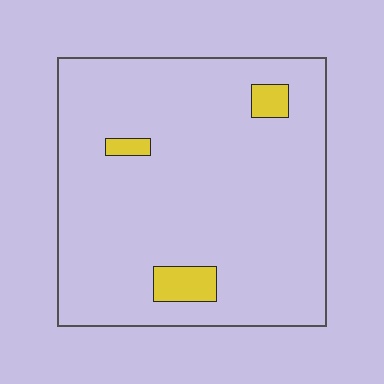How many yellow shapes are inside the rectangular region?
3.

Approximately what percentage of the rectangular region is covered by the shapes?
Approximately 5%.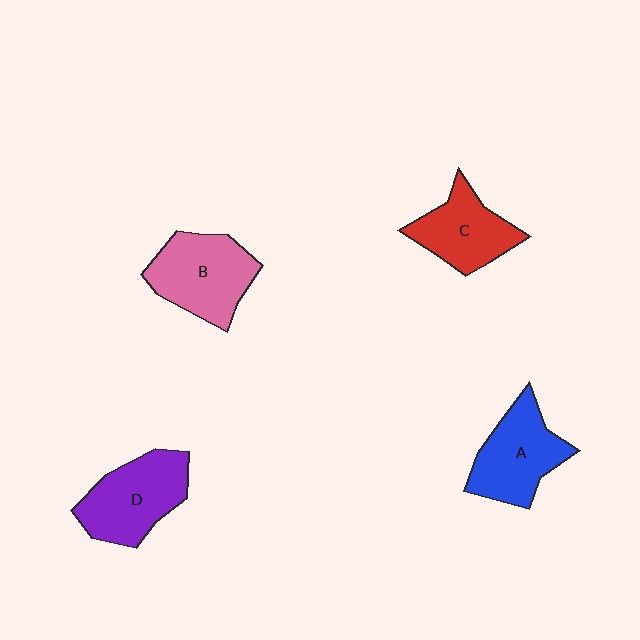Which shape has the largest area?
Shape B (pink).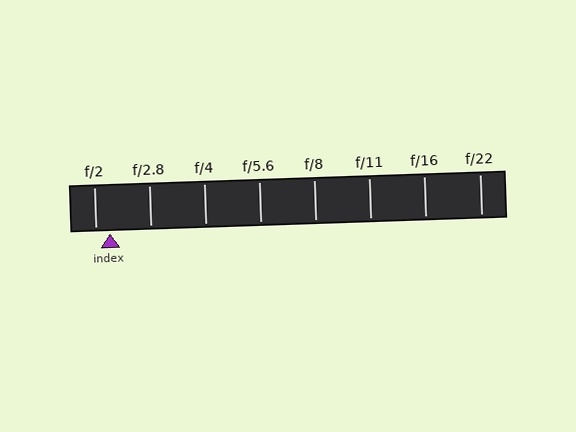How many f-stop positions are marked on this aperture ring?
There are 8 f-stop positions marked.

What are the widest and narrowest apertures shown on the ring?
The widest aperture shown is f/2 and the narrowest is f/22.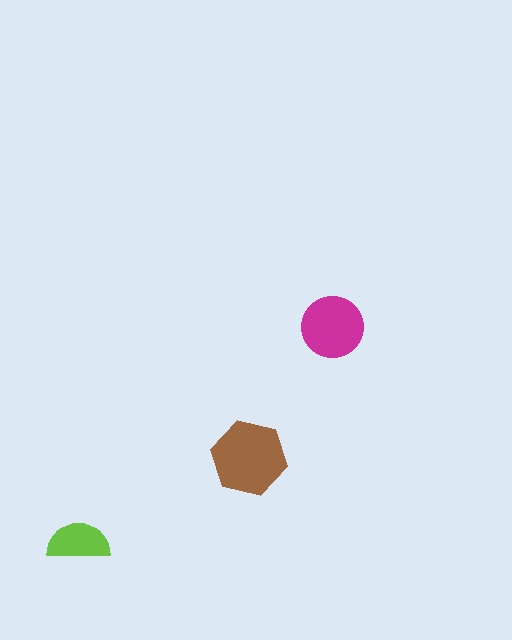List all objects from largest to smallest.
The brown hexagon, the magenta circle, the lime semicircle.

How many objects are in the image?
There are 3 objects in the image.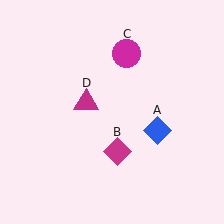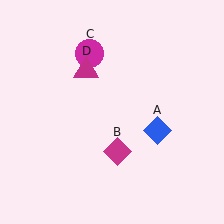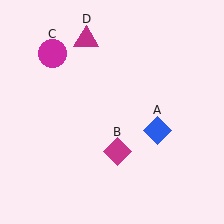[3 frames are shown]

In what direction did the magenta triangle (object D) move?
The magenta triangle (object D) moved up.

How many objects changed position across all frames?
2 objects changed position: magenta circle (object C), magenta triangle (object D).